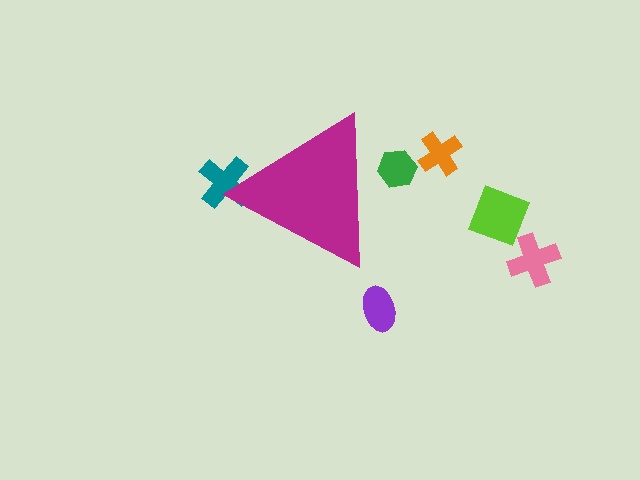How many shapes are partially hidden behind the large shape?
2 shapes are partially hidden.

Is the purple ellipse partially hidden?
No, the purple ellipse is fully visible.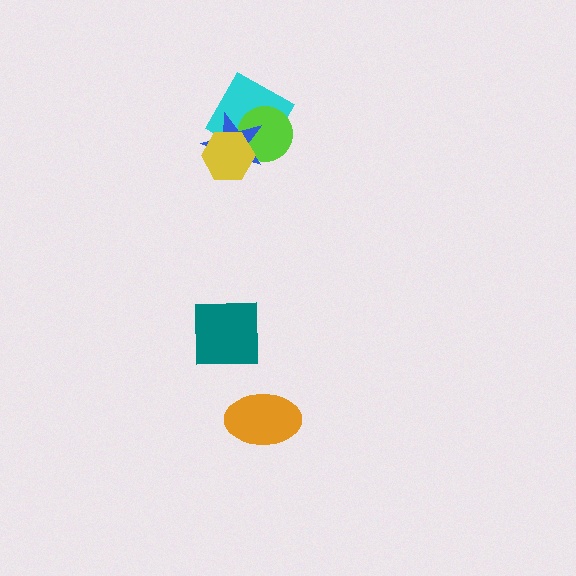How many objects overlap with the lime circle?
3 objects overlap with the lime circle.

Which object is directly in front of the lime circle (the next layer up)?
The blue star is directly in front of the lime circle.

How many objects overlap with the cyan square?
3 objects overlap with the cyan square.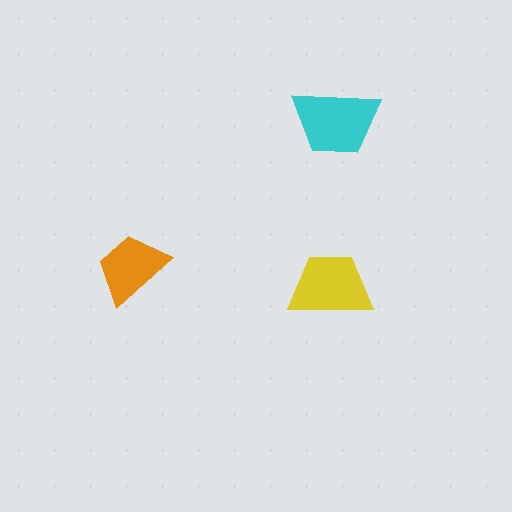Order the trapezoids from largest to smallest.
the cyan one, the yellow one, the orange one.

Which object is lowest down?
The yellow trapezoid is bottommost.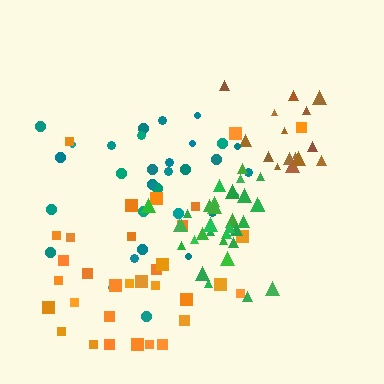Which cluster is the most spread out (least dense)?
Orange.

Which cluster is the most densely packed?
Green.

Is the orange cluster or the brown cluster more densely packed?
Brown.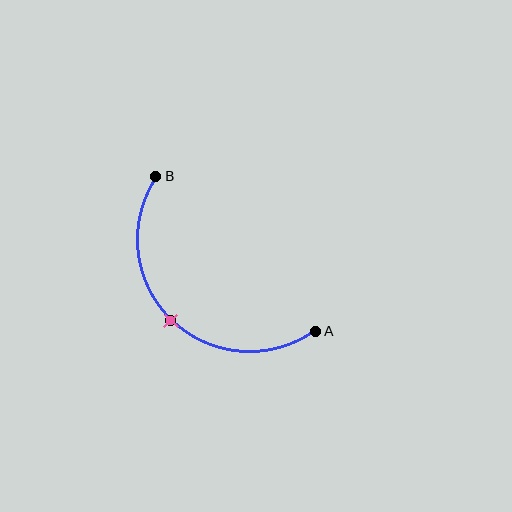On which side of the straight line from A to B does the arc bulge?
The arc bulges below and to the left of the straight line connecting A and B.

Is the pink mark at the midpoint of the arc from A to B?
Yes. The pink mark lies on the arc at equal arc-length from both A and B — it is the arc midpoint.